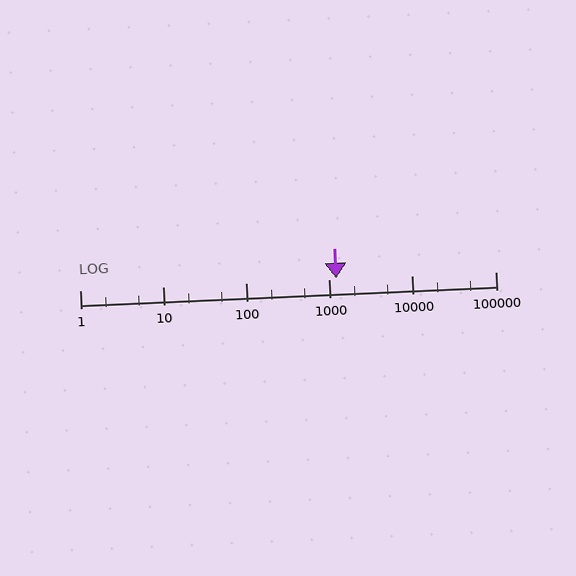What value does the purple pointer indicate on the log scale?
The pointer indicates approximately 1200.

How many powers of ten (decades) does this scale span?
The scale spans 5 decades, from 1 to 100000.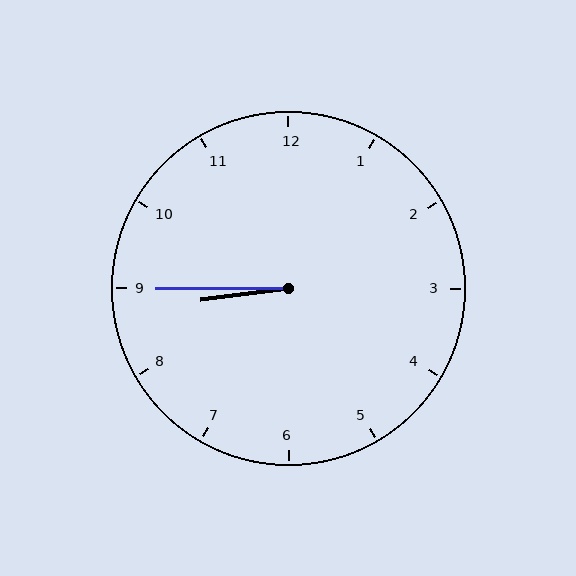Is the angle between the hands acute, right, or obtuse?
It is acute.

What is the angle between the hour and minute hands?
Approximately 8 degrees.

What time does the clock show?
8:45.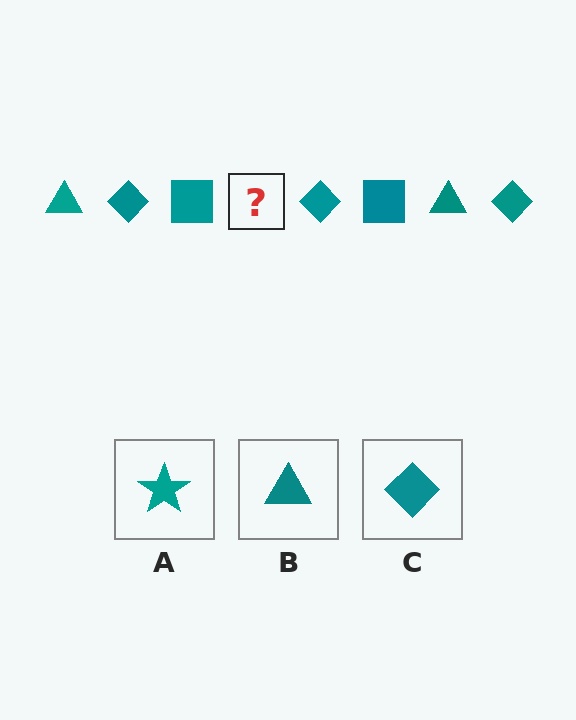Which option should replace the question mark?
Option B.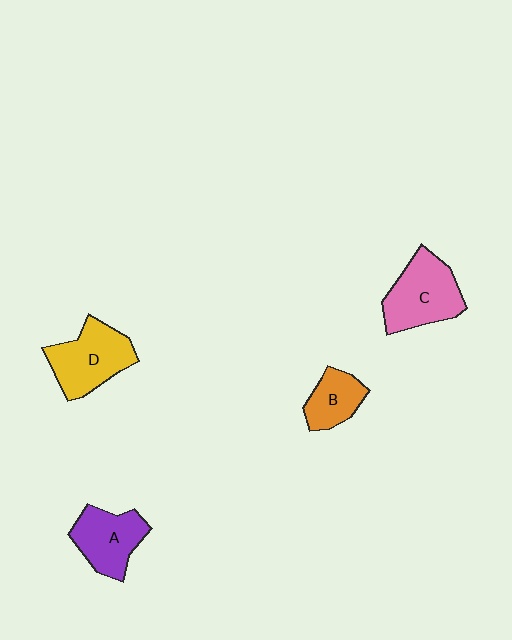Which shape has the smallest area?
Shape B (orange).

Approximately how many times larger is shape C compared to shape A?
Approximately 1.2 times.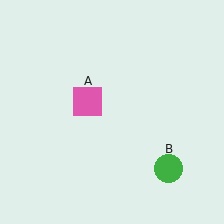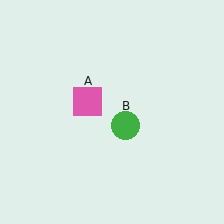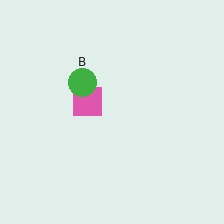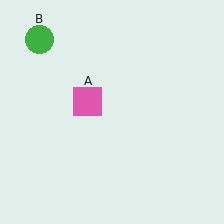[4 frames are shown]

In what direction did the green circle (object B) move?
The green circle (object B) moved up and to the left.